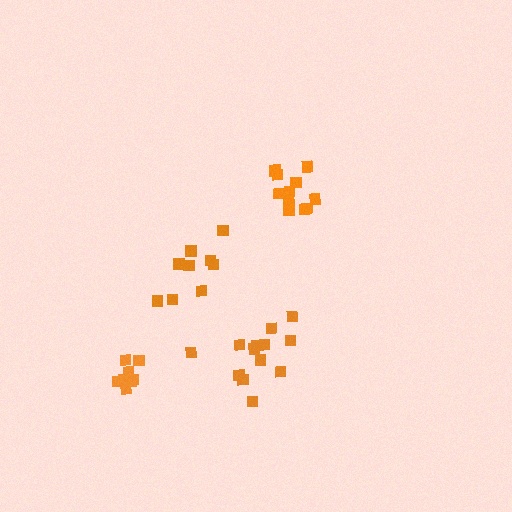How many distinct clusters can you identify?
There are 4 distinct clusters.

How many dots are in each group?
Group 1: 11 dots, Group 2: 13 dots, Group 3: 9 dots, Group 4: 8 dots (41 total).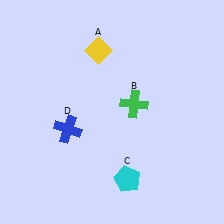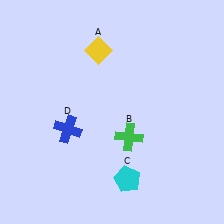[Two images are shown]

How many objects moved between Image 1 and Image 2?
1 object moved between the two images.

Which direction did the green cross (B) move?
The green cross (B) moved down.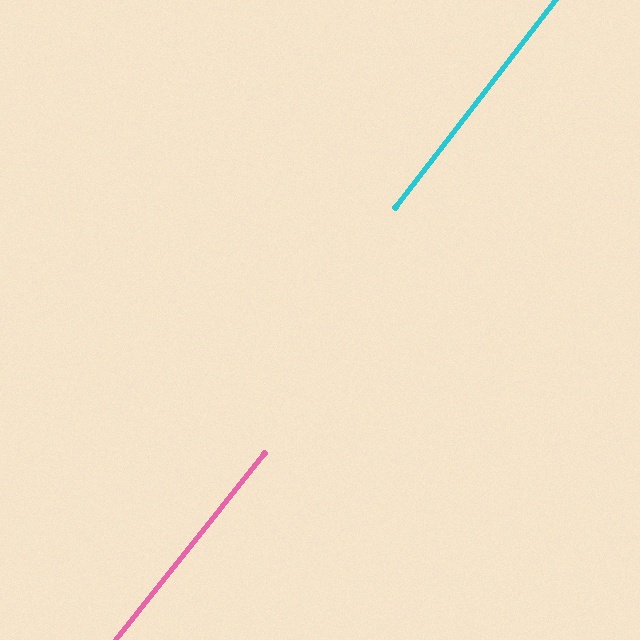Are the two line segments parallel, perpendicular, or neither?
Parallel — their directions differ by only 1.2°.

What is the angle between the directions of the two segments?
Approximately 1 degree.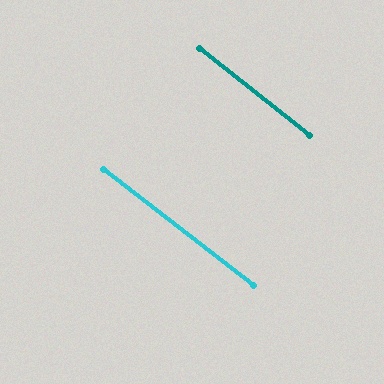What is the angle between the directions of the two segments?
Approximately 0 degrees.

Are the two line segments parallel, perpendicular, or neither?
Parallel — their directions differ by only 0.2°.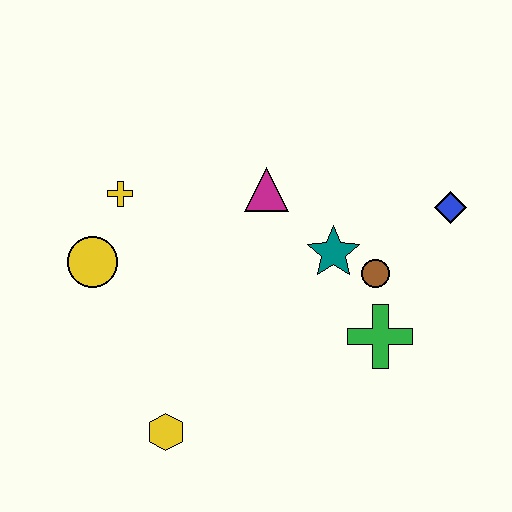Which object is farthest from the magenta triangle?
The yellow hexagon is farthest from the magenta triangle.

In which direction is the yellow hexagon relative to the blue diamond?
The yellow hexagon is to the left of the blue diamond.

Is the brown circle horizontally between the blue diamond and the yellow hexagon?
Yes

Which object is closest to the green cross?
The brown circle is closest to the green cross.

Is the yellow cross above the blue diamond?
Yes